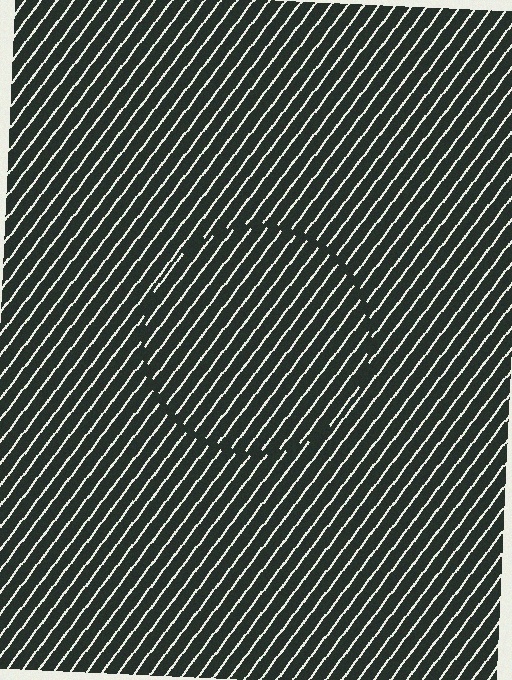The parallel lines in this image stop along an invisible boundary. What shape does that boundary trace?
An illusory circle. The interior of the shape contains the same grating, shifted by half a period — the contour is defined by the phase discontinuity where line-ends from the inner and outer gratings abut.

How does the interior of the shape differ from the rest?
The interior of the shape contains the same grating, shifted by half a period — the contour is defined by the phase discontinuity where line-ends from the inner and outer gratings abut.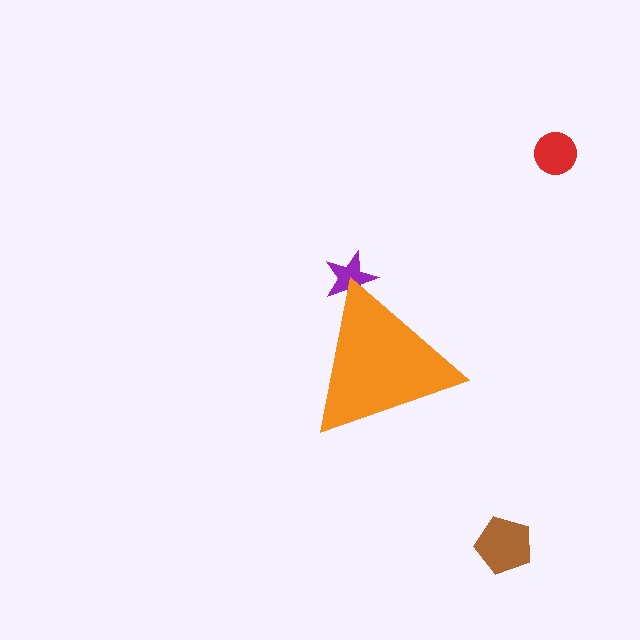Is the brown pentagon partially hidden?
No, the brown pentagon is fully visible.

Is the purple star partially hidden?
Yes, the purple star is partially hidden behind the orange triangle.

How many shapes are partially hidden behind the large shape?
1 shape is partially hidden.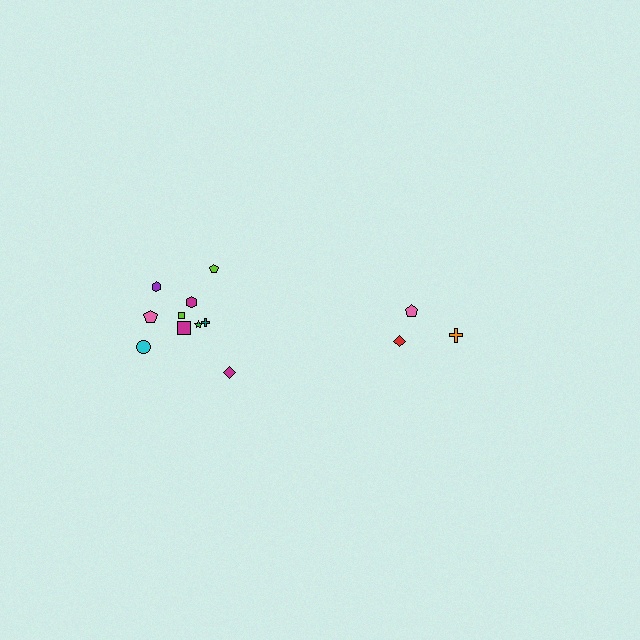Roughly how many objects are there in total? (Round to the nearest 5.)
Roughly 15 objects in total.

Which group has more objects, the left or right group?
The left group.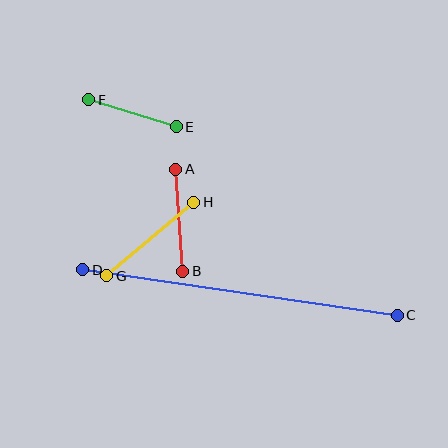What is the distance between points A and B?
The distance is approximately 102 pixels.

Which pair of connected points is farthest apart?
Points C and D are farthest apart.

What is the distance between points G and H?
The distance is approximately 114 pixels.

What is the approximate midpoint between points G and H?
The midpoint is at approximately (150, 239) pixels.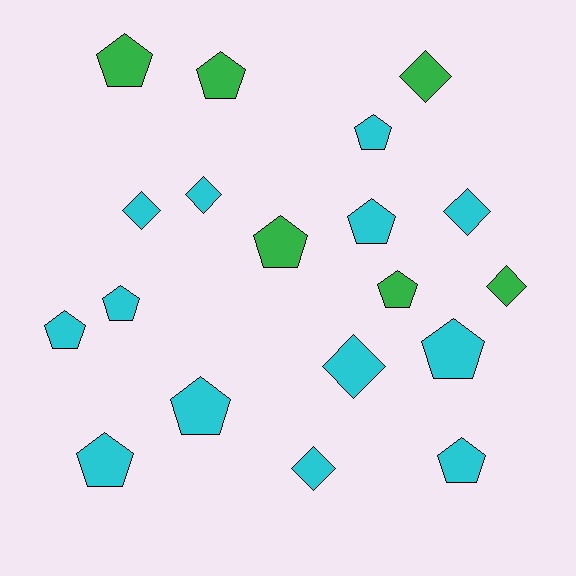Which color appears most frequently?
Cyan, with 13 objects.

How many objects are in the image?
There are 19 objects.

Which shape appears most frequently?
Pentagon, with 12 objects.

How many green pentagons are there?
There are 4 green pentagons.